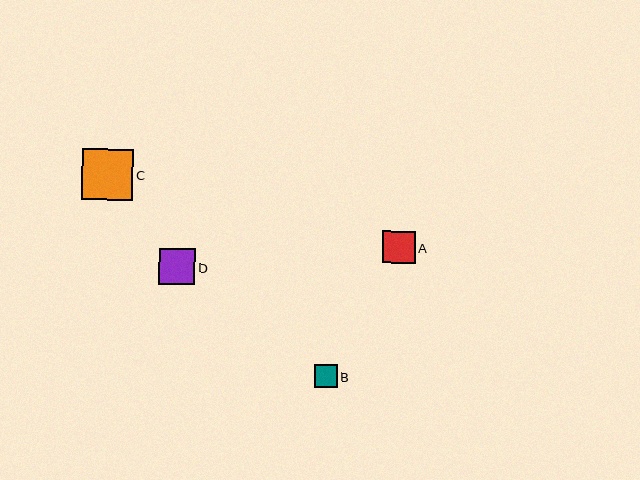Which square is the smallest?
Square B is the smallest with a size of approximately 23 pixels.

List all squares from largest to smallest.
From largest to smallest: C, D, A, B.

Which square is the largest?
Square C is the largest with a size of approximately 51 pixels.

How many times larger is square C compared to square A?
Square C is approximately 1.6 times the size of square A.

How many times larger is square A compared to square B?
Square A is approximately 1.4 times the size of square B.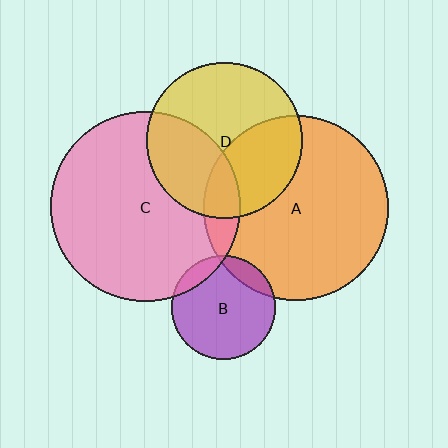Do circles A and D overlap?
Yes.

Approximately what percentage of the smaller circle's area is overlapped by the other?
Approximately 35%.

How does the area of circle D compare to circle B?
Approximately 2.2 times.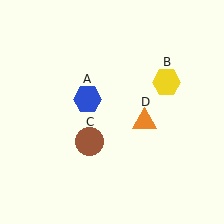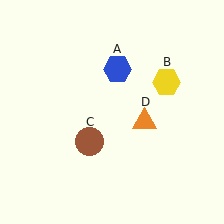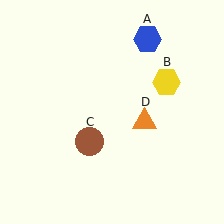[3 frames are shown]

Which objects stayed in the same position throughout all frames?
Yellow hexagon (object B) and brown circle (object C) and orange triangle (object D) remained stationary.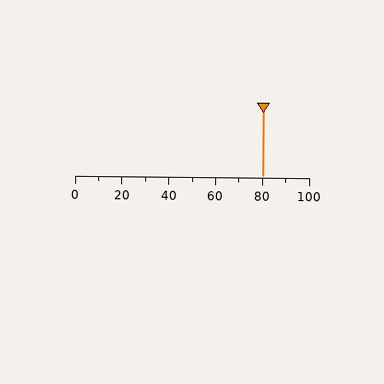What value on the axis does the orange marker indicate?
The marker indicates approximately 80.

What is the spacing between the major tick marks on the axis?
The major ticks are spaced 20 apart.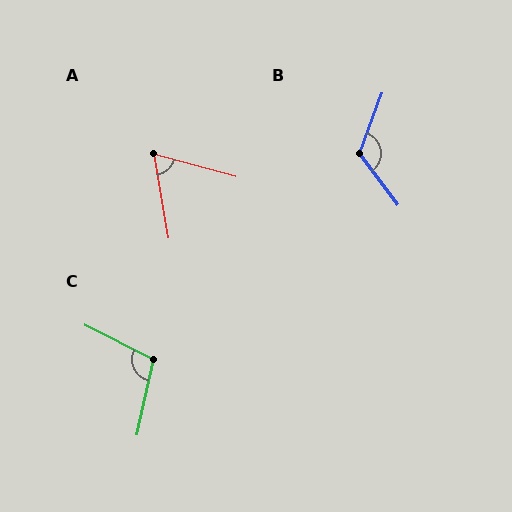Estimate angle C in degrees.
Approximately 104 degrees.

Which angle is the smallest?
A, at approximately 65 degrees.